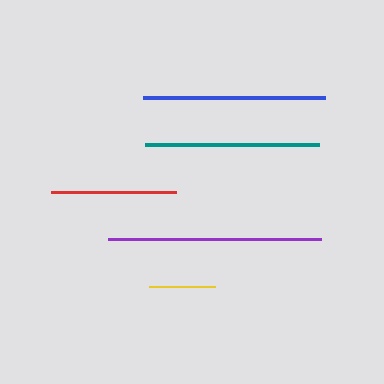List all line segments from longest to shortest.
From longest to shortest: purple, blue, teal, red, yellow.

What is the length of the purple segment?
The purple segment is approximately 213 pixels long.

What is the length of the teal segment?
The teal segment is approximately 175 pixels long.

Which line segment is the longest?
The purple line is the longest at approximately 213 pixels.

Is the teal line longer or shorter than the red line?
The teal line is longer than the red line.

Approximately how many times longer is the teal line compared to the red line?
The teal line is approximately 1.4 times the length of the red line.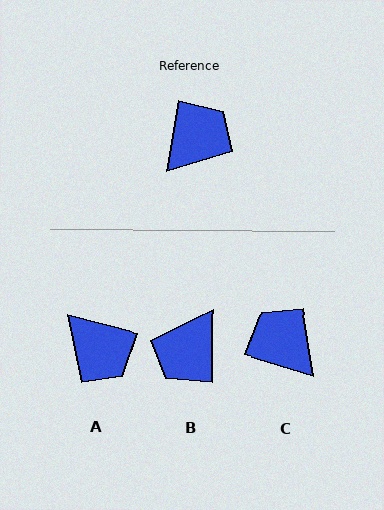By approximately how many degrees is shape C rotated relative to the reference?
Approximately 83 degrees counter-clockwise.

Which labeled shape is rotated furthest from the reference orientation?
B, about 171 degrees away.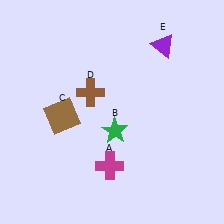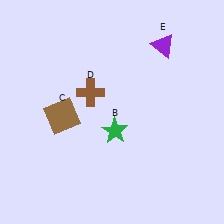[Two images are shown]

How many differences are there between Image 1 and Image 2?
There is 1 difference between the two images.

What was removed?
The magenta cross (A) was removed in Image 2.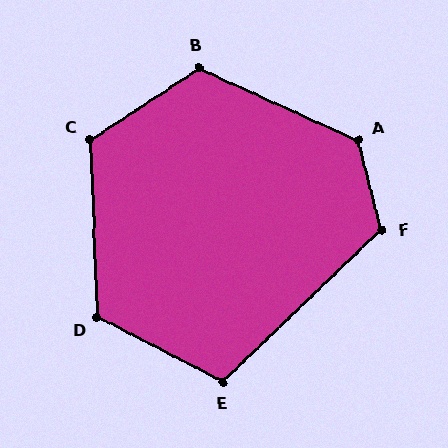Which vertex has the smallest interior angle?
E, at approximately 109 degrees.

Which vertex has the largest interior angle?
A, at approximately 129 degrees.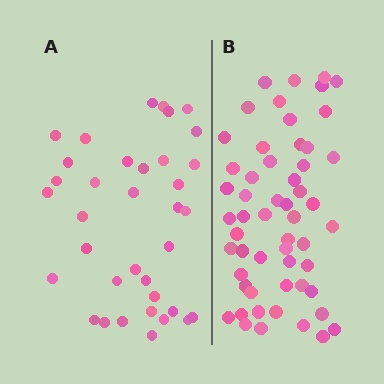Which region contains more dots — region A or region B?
Region B (the right region) has more dots.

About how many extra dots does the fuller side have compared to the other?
Region B has approximately 20 more dots than region A.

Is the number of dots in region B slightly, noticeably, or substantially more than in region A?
Region B has substantially more. The ratio is roughly 1.5 to 1.